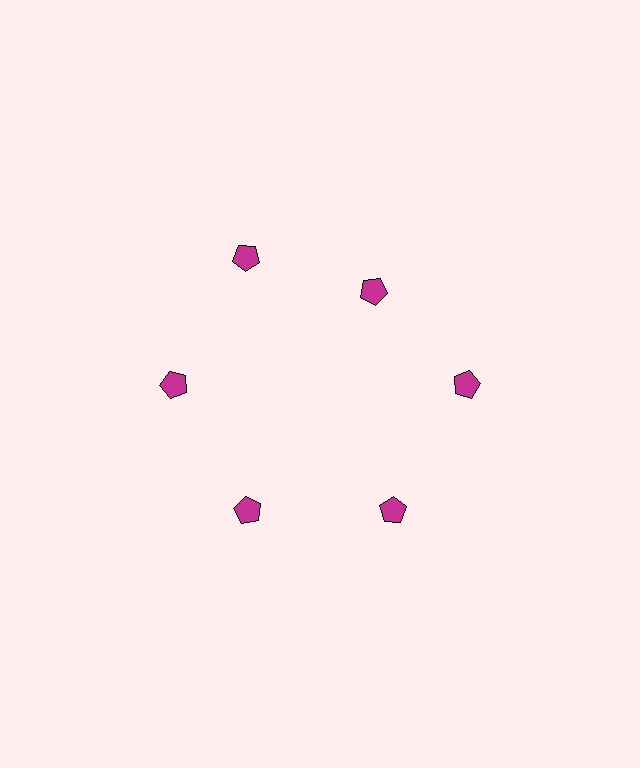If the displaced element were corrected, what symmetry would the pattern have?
It would have 6-fold rotational symmetry — the pattern would map onto itself every 60 degrees.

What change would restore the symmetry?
The symmetry would be restored by moving it outward, back onto the ring so that all 6 pentagons sit at equal angles and equal distance from the center.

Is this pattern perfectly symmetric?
No. The 6 magenta pentagons are arranged in a ring, but one element near the 1 o'clock position is pulled inward toward the center, breaking the 6-fold rotational symmetry.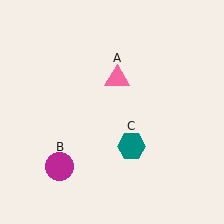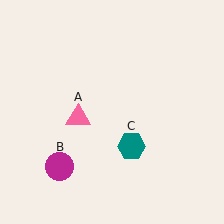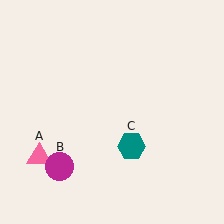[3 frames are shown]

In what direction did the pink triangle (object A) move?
The pink triangle (object A) moved down and to the left.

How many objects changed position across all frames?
1 object changed position: pink triangle (object A).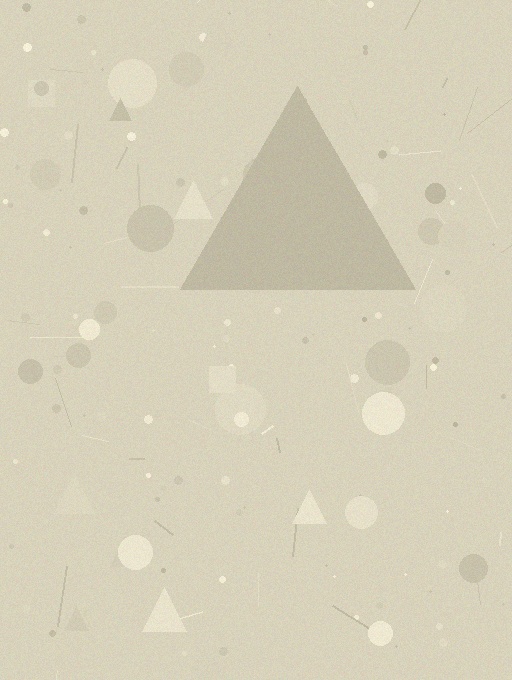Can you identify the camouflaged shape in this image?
The camouflaged shape is a triangle.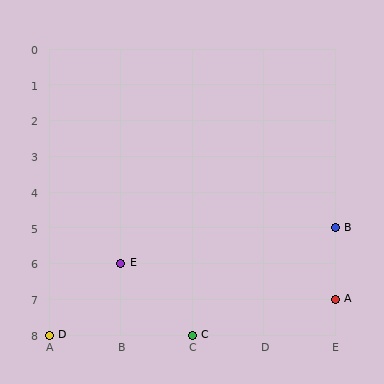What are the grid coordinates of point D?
Point D is at grid coordinates (A, 8).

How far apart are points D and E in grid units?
Points D and E are 1 column and 2 rows apart (about 2.2 grid units diagonally).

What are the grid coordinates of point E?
Point E is at grid coordinates (B, 6).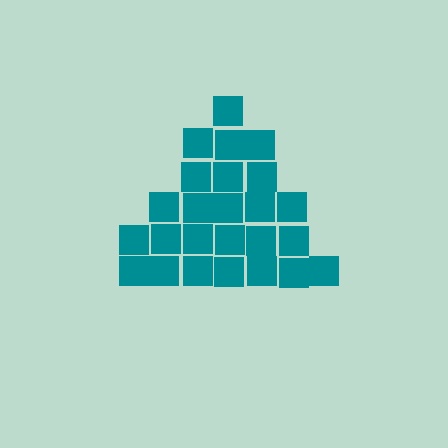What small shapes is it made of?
It is made of small squares.